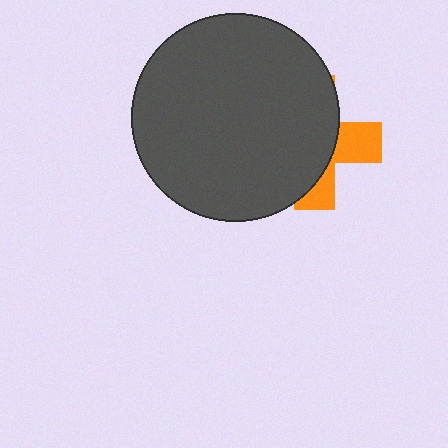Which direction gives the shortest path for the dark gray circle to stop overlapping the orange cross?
Moving left gives the shortest separation.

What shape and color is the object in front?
The object in front is a dark gray circle.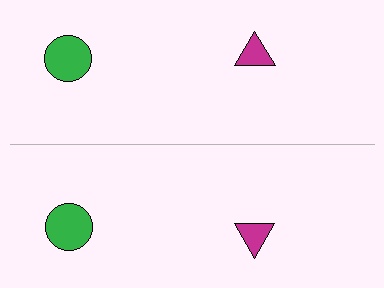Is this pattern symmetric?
Yes, this pattern has bilateral (reflection) symmetry.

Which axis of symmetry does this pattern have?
The pattern has a horizontal axis of symmetry running through the center of the image.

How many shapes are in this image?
There are 4 shapes in this image.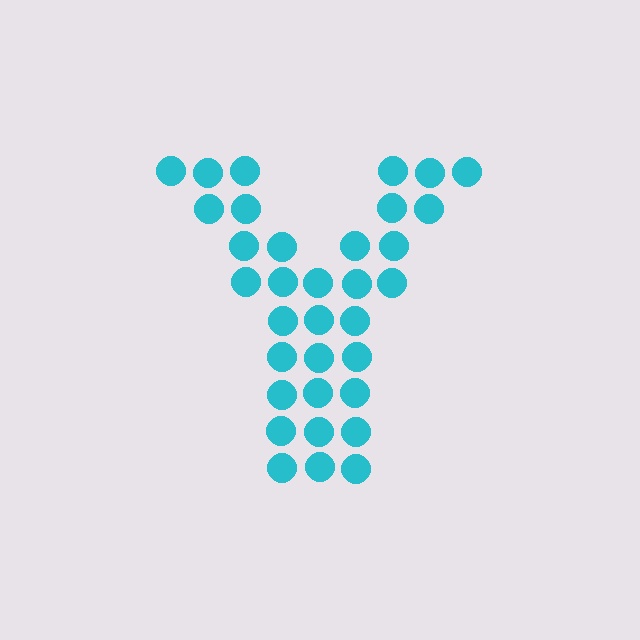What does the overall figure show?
The overall figure shows the letter Y.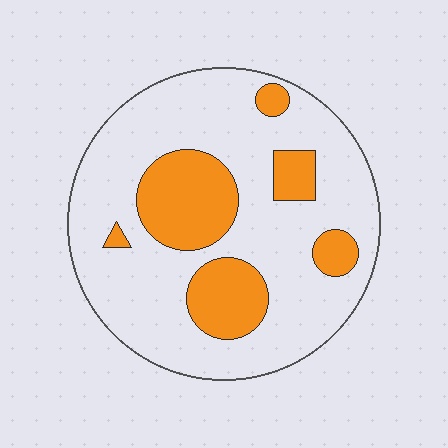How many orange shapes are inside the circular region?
6.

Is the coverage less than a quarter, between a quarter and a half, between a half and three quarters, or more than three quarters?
Less than a quarter.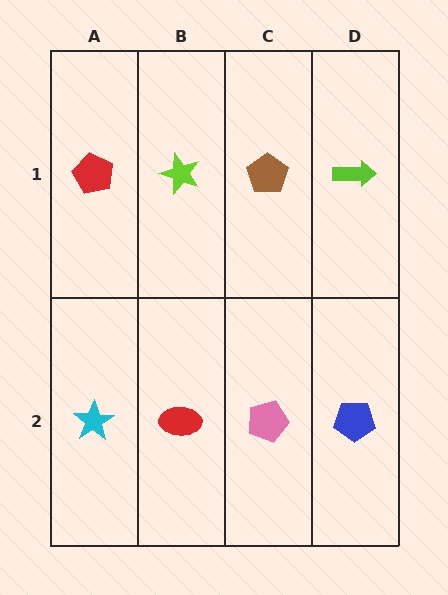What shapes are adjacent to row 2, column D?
A lime arrow (row 1, column D), a pink pentagon (row 2, column C).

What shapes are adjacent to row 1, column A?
A cyan star (row 2, column A), a lime star (row 1, column B).